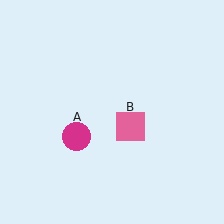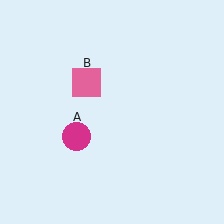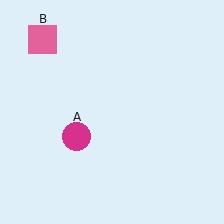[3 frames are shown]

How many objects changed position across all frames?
1 object changed position: pink square (object B).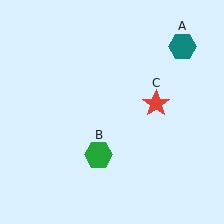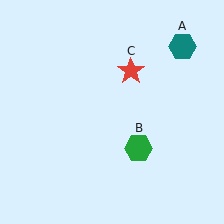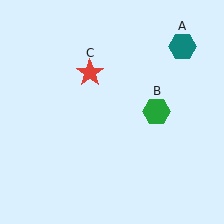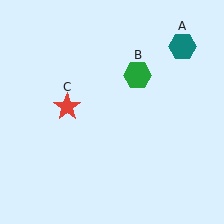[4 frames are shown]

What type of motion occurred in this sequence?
The green hexagon (object B), red star (object C) rotated counterclockwise around the center of the scene.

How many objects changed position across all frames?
2 objects changed position: green hexagon (object B), red star (object C).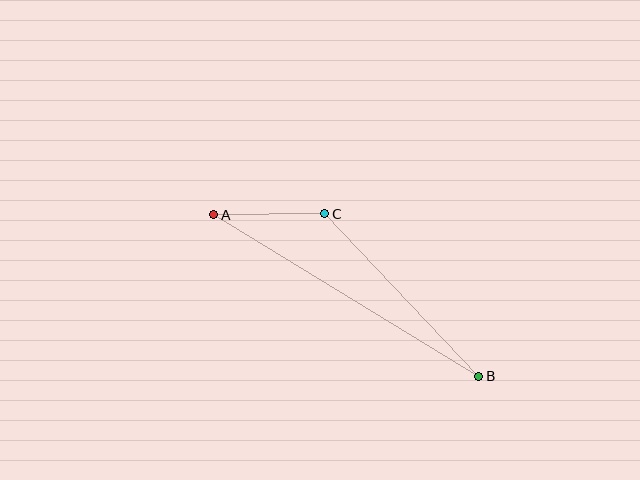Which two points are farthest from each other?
Points A and B are farthest from each other.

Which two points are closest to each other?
Points A and C are closest to each other.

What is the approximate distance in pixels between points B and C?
The distance between B and C is approximately 224 pixels.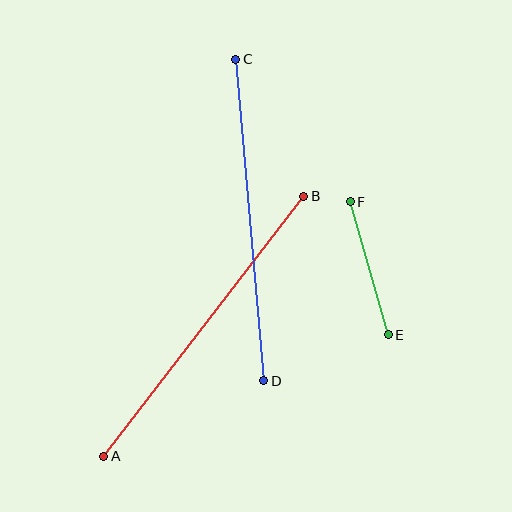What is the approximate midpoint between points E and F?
The midpoint is at approximately (369, 268) pixels.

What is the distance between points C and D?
The distance is approximately 323 pixels.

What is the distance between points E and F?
The distance is approximately 139 pixels.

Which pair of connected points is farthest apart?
Points A and B are farthest apart.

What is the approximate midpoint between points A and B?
The midpoint is at approximately (204, 326) pixels.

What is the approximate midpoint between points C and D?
The midpoint is at approximately (250, 220) pixels.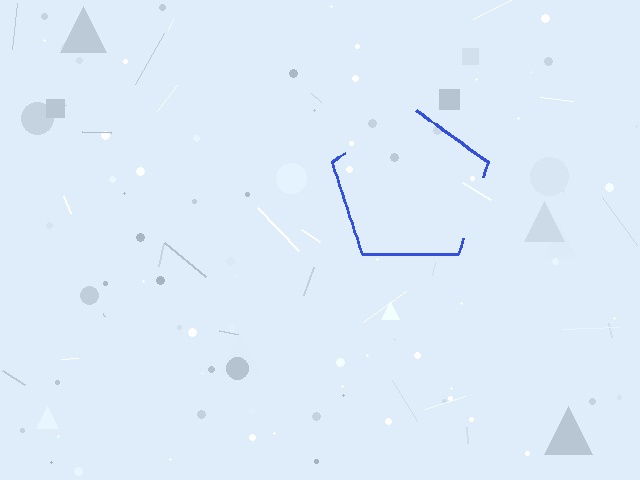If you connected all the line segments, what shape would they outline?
They would outline a pentagon.